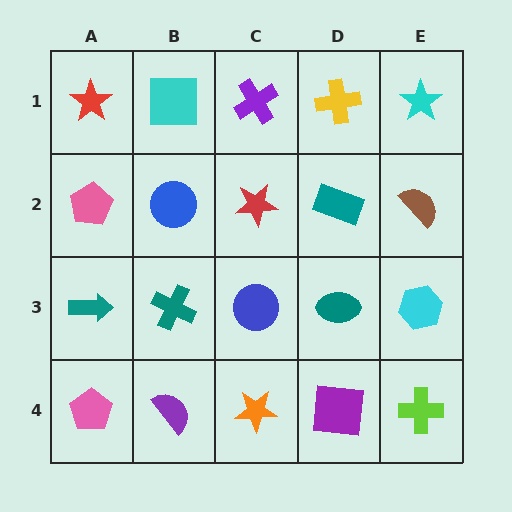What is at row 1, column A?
A red star.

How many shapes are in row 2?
5 shapes.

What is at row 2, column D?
A teal rectangle.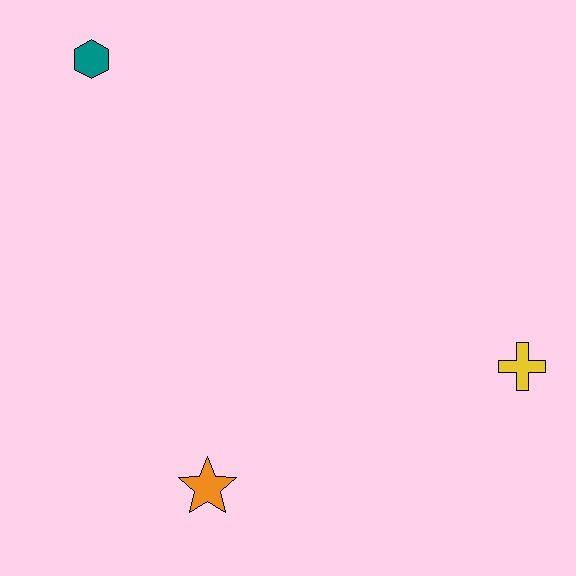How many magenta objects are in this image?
There are no magenta objects.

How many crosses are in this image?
There is 1 cross.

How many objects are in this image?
There are 3 objects.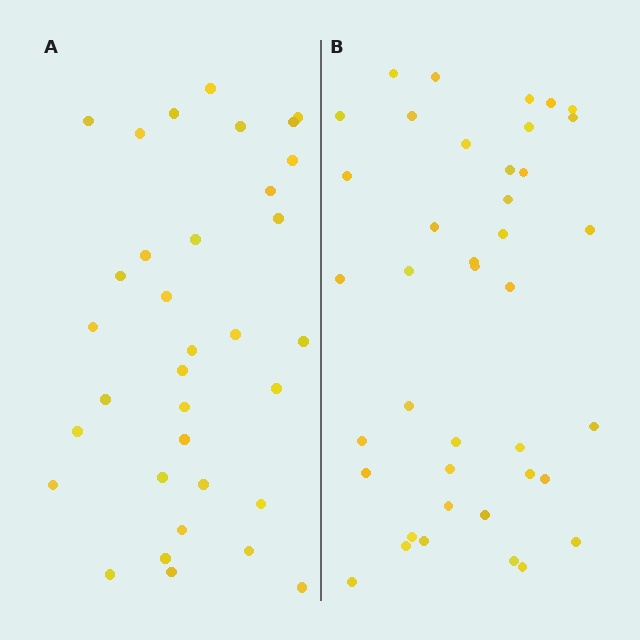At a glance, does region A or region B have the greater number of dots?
Region B (the right region) has more dots.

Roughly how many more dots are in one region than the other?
Region B has about 6 more dots than region A.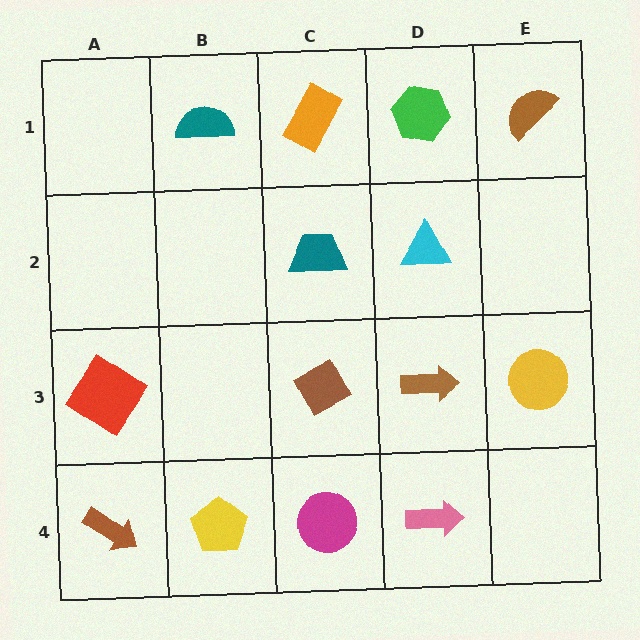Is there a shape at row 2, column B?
No, that cell is empty.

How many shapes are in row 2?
2 shapes.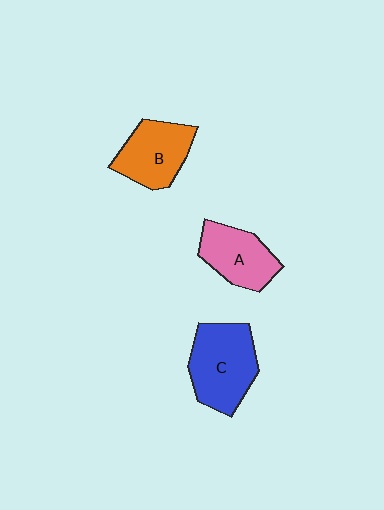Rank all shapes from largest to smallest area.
From largest to smallest: C (blue), B (orange), A (pink).